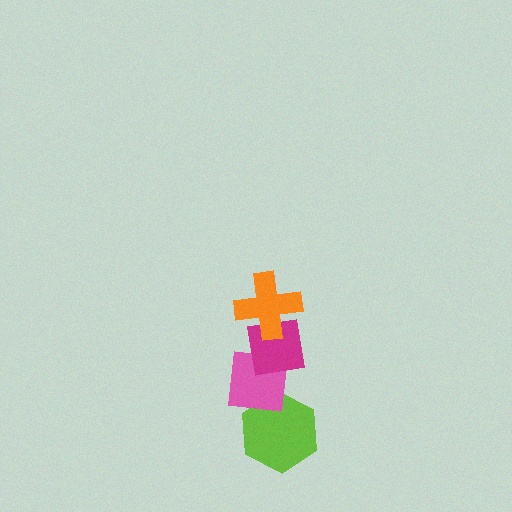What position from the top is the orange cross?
The orange cross is 1st from the top.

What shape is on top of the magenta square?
The orange cross is on top of the magenta square.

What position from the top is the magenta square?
The magenta square is 2nd from the top.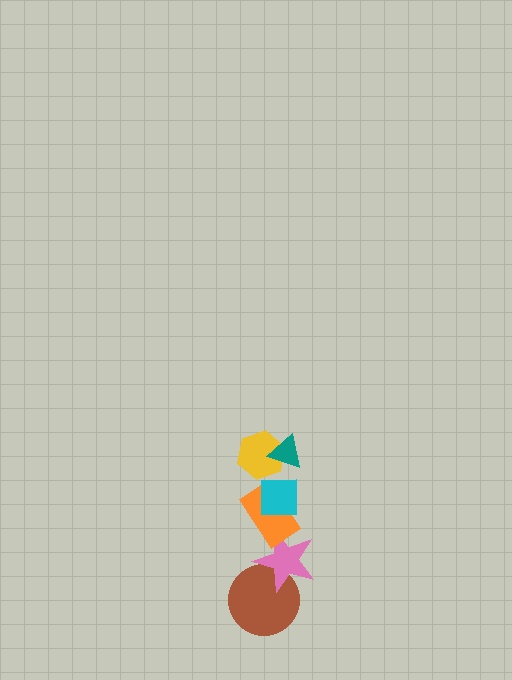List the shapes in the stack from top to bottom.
From top to bottom: the teal triangle, the yellow hexagon, the cyan square, the orange rectangle, the pink star, the brown circle.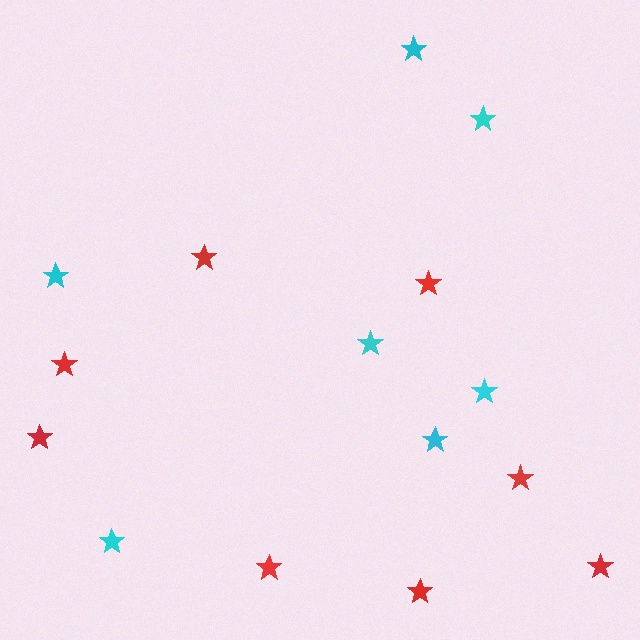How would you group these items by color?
There are 2 groups: one group of cyan stars (7) and one group of red stars (8).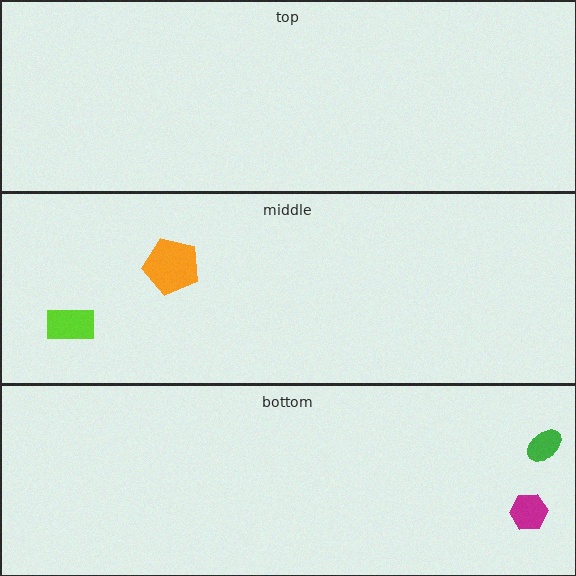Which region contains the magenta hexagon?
The bottom region.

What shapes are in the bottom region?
The magenta hexagon, the green ellipse.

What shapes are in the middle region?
The orange pentagon, the lime rectangle.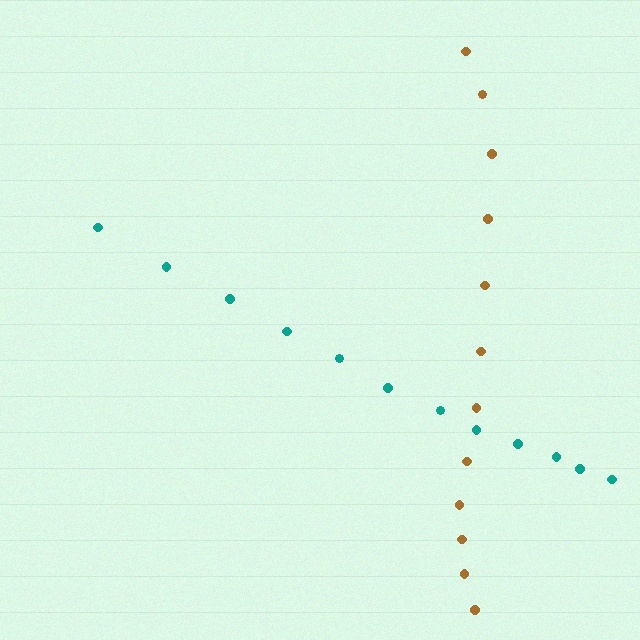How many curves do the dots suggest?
There are 2 distinct paths.